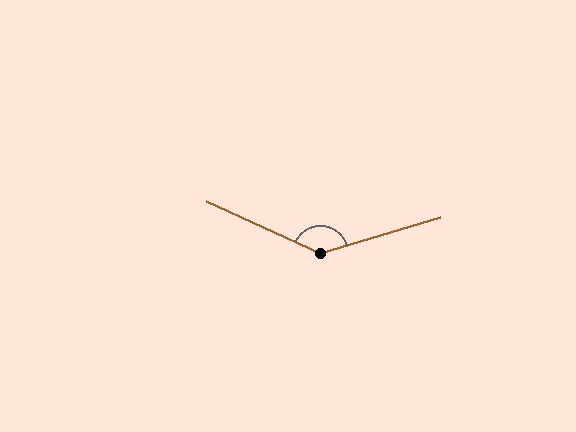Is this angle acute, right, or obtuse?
It is obtuse.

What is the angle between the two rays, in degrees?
Approximately 139 degrees.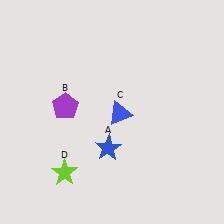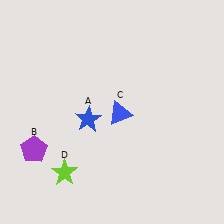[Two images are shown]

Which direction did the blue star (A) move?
The blue star (A) moved up.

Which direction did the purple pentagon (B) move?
The purple pentagon (B) moved down.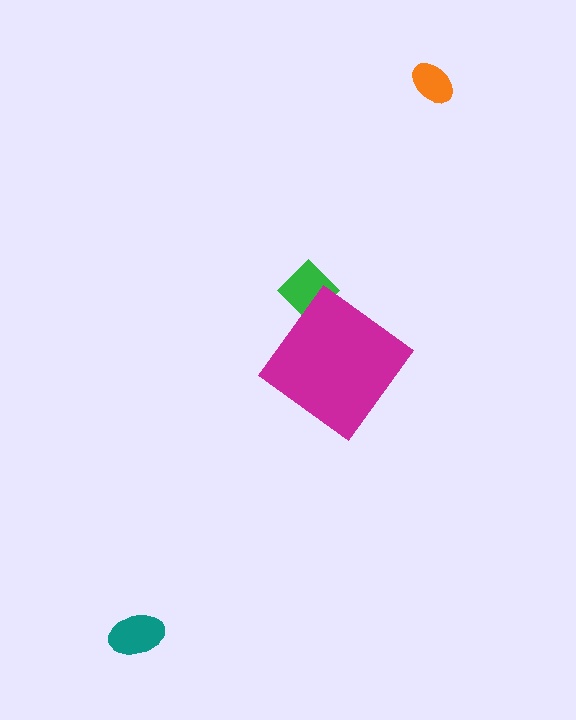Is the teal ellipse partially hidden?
No, the teal ellipse is fully visible.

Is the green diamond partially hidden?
Yes, the green diamond is partially hidden behind the magenta diamond.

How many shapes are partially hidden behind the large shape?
1 shape is partially hidden.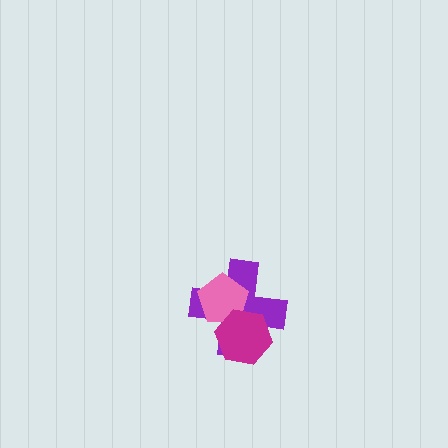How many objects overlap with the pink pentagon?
2 objects overlap with the pink pentagon.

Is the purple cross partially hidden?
Yes, it is partially covered by another shape.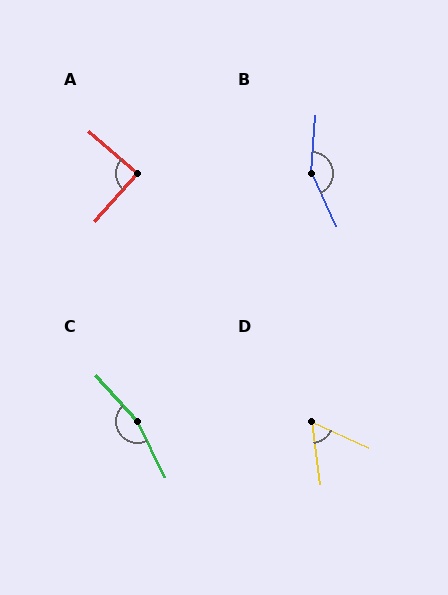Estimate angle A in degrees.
Approximately 89 degrees.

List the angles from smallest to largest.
D (59°), A (89°), B (150°), C (163°).